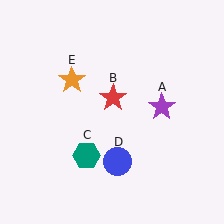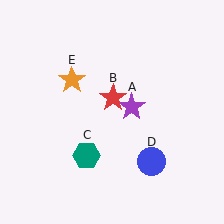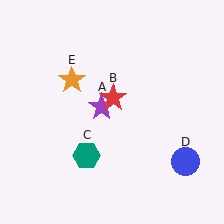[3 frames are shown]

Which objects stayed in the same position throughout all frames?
Red star (object B) and teal hexagon (object C) and orange star (object E) remained stationary.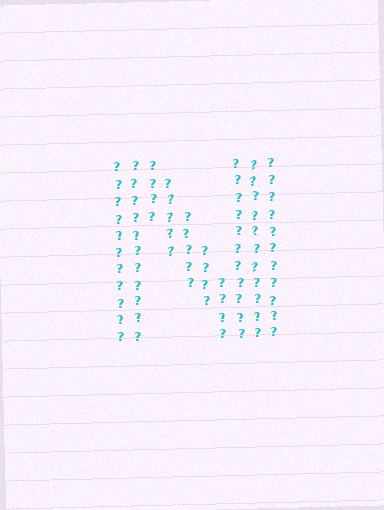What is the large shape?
The large shape is the letter N.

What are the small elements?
The small elements are question marks.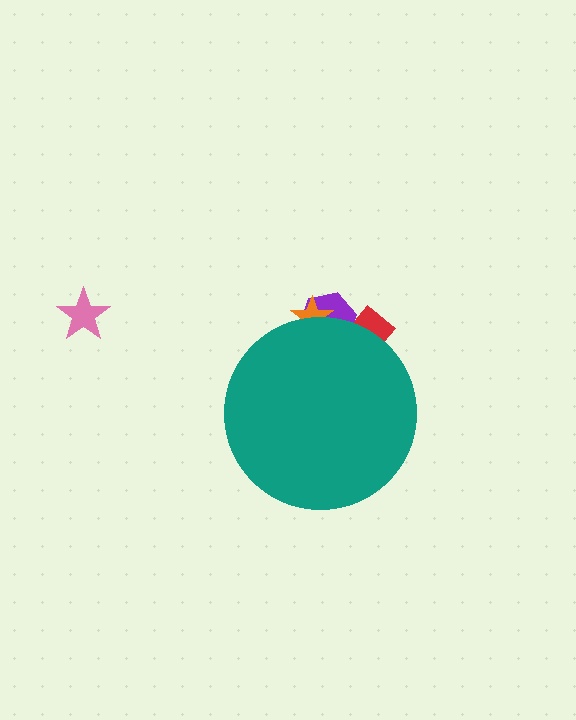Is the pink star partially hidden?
No, the pink star is fully visible.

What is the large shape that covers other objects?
A teal circle.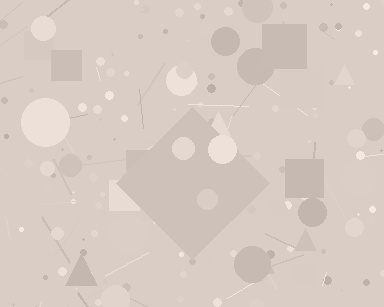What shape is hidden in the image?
A diamond is hidden in the image.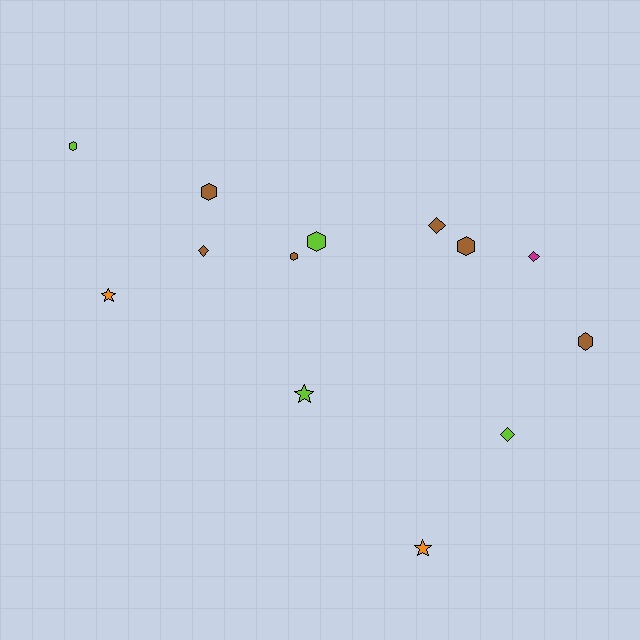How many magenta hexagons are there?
There are no magenta hexagons.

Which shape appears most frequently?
Hexagon, with 6 objects.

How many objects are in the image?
There are 13 objects.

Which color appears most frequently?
Brown, with 6 objects.